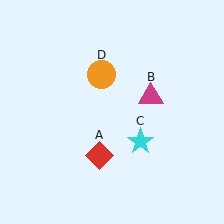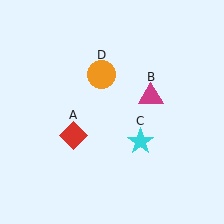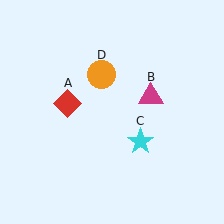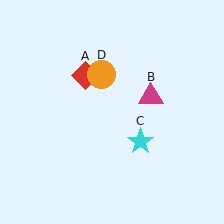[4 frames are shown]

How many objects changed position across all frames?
1 object changed position: red diamond (object A).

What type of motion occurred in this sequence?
The red diamond (object A) rotated clockwise around the center of the scene.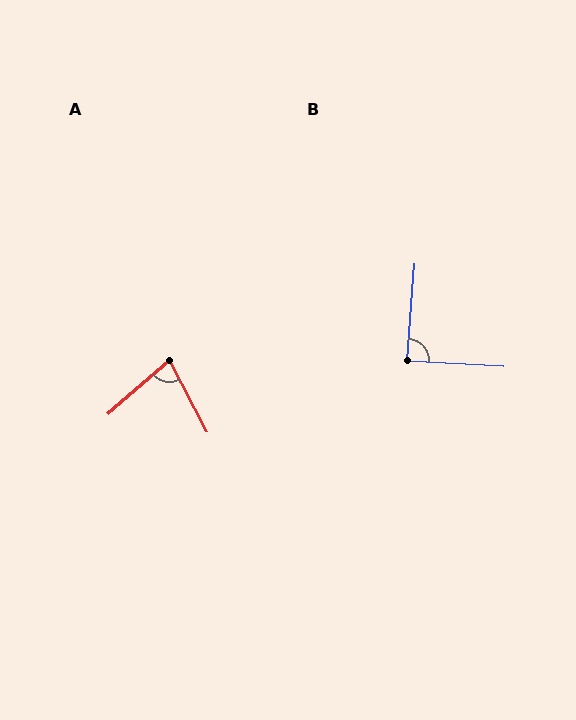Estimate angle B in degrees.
Approximately 89 degrees.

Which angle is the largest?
B, at approximately 89 degrees.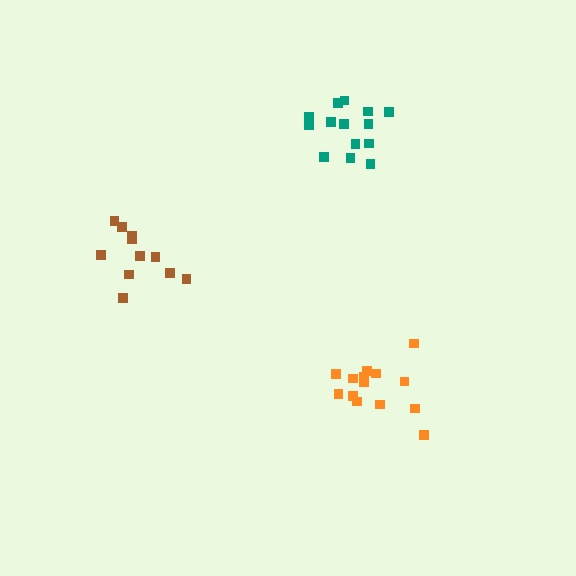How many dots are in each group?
Group 1: 14 dots, Group 2: 11 dots, Group 3: 14 dots (39 total).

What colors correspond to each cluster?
The clusters are colored: teal, brown, orange.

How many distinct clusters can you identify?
There are 3 distinct clusters.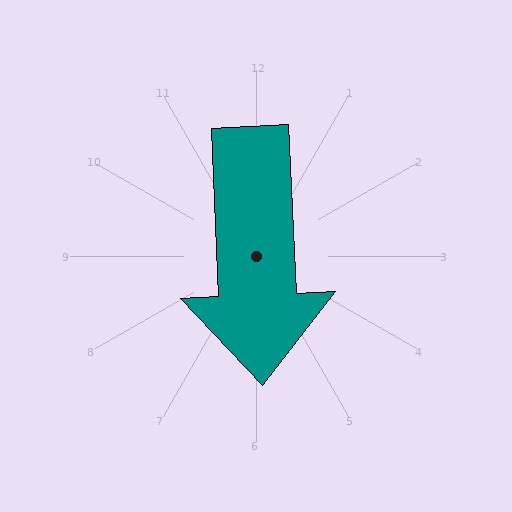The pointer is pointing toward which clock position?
Roughly 6 o'clock.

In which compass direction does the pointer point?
South.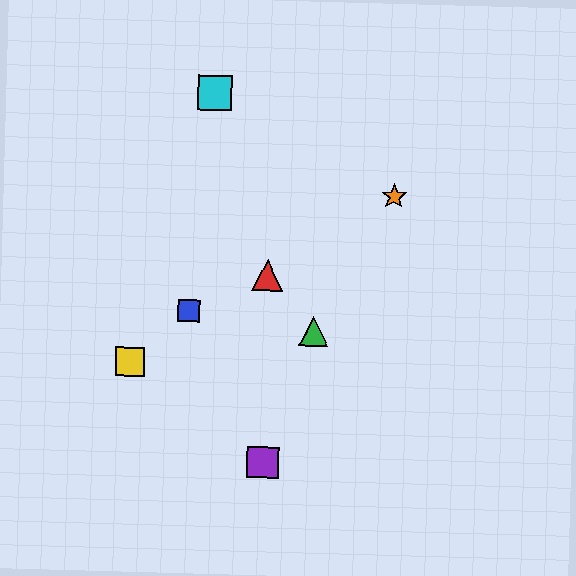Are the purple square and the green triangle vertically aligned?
No, the purple square is at x≈263 and the green triangle is at x≈313.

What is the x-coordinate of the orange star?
The orange star is at x≈394.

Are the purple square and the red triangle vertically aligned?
Yes, both are at x≈263.